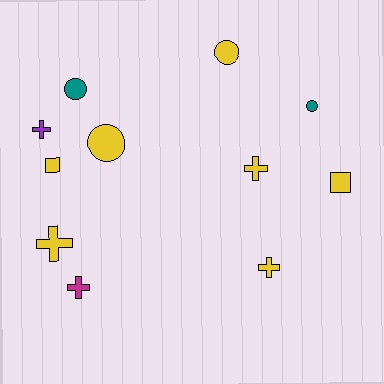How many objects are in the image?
There are 11 objects.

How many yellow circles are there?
There are 2 yellow circles.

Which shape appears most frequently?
Cross, with 5 objects.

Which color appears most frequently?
Yellow, with 7 objects.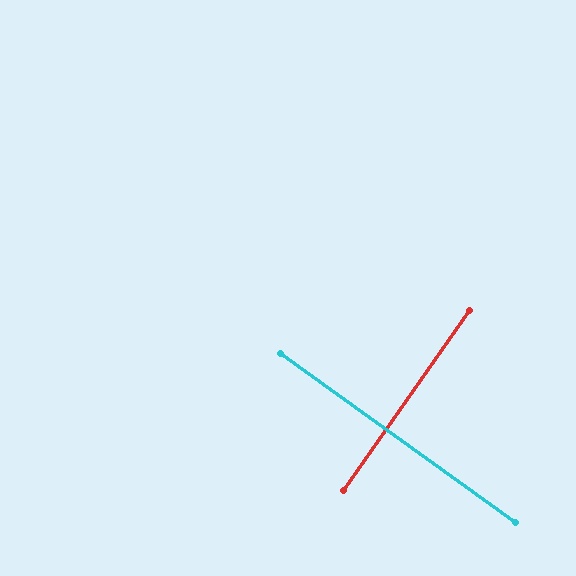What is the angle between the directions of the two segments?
Approximately 89 degrees.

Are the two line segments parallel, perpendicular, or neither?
Perpendicular — they meet at approximately 89°.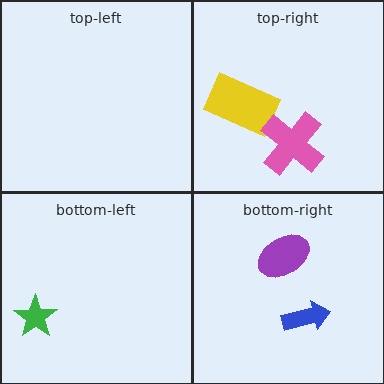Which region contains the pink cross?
The top-right region.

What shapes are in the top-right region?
The yellow rectangle, the pink cross.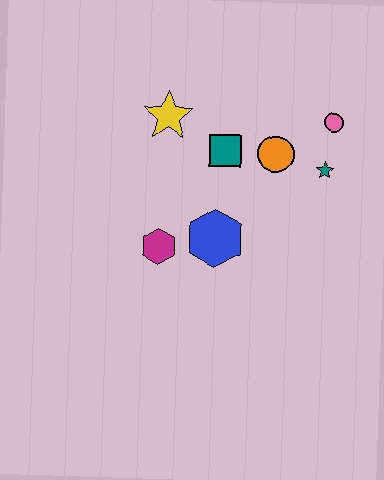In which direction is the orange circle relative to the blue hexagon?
The orange circle is above the blue hexagon.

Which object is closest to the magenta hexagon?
The blue hexagon is closest to the magenta hexagon.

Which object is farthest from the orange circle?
The magenta hexagon is farthest from the orange circle.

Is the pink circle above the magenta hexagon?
Yes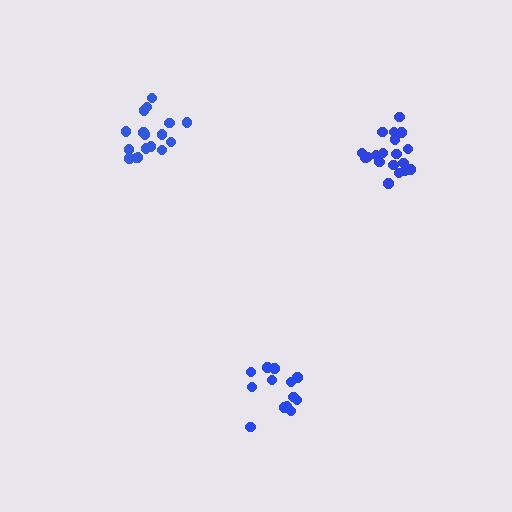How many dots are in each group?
Group 1: 19 dots, Group 2: 13 dots, Group 3: 17 dots (49 total).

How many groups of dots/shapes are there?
There are 3 groups.